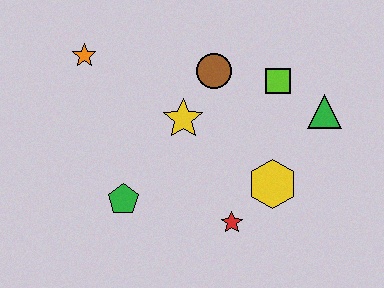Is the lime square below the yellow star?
No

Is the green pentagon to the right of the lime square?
No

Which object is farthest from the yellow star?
The green triangle is farthest from the yellow star.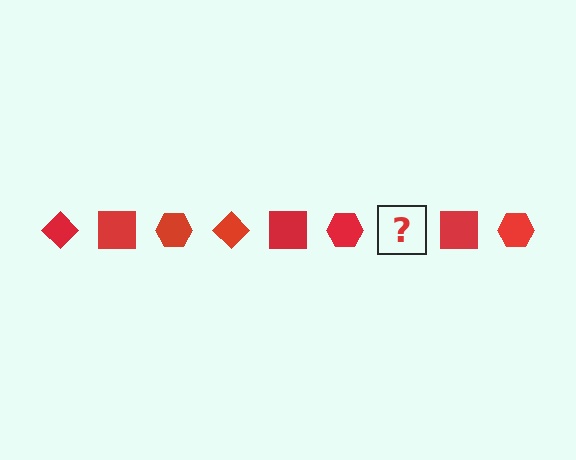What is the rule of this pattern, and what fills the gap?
The rule is that the pattern cycles through diamond, square, hexagon shapes in red. The gap should be filled with a red diamond.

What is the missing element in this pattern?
The missing element is a red diamond.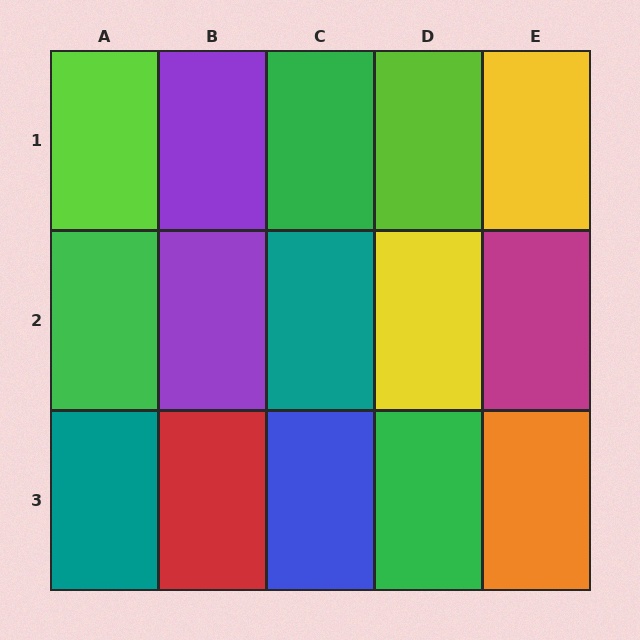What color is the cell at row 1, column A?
Lime.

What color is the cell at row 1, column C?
Green.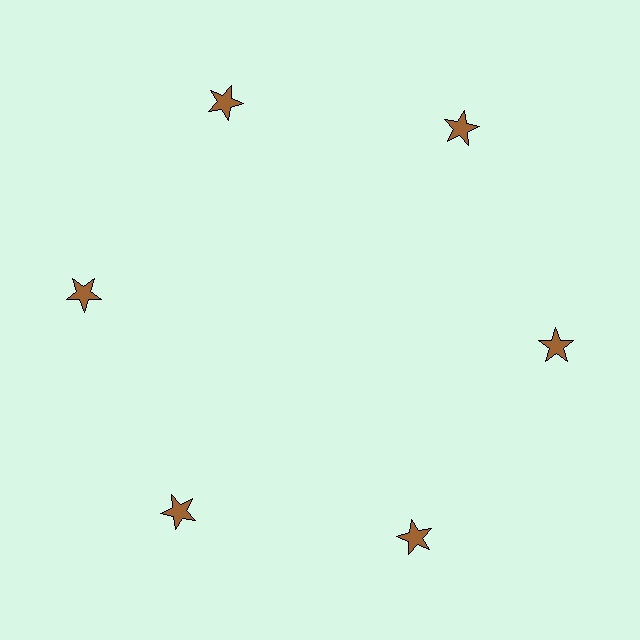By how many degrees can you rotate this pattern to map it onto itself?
The pattern maps onto itself every 60 degrees of rotation.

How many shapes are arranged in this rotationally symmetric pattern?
There are 6 shapes, arranged in 6 groups of 1.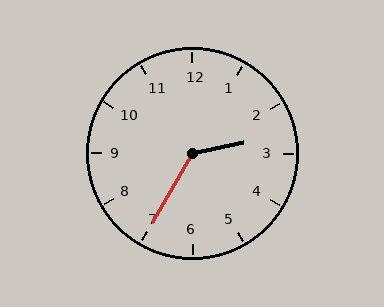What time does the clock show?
2:35.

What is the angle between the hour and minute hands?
Approximately 132 degrees.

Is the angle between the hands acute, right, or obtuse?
It is obtuse.